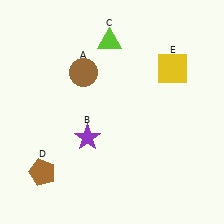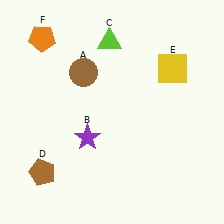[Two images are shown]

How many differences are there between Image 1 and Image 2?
There is 1 difference between the two images.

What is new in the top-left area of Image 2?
An orange pentagon (F) was added in the top-left area of Image 2.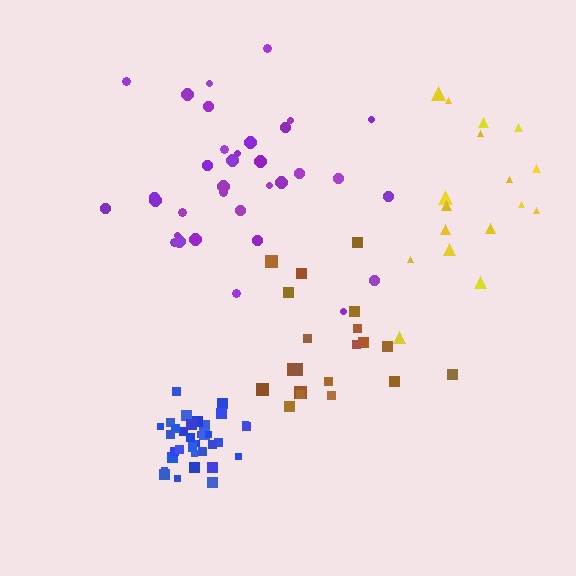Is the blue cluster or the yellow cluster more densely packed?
Blue.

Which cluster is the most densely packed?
Blue.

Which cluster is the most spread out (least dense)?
Yellow.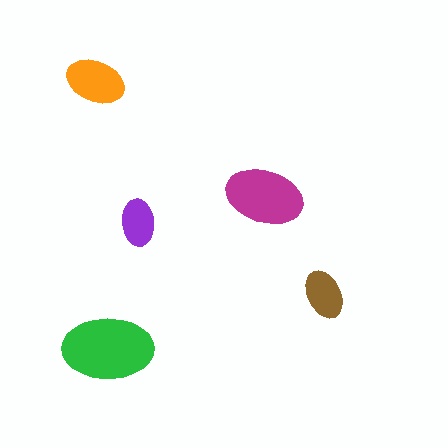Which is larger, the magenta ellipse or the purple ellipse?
The magenta one.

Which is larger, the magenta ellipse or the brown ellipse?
The magenta one.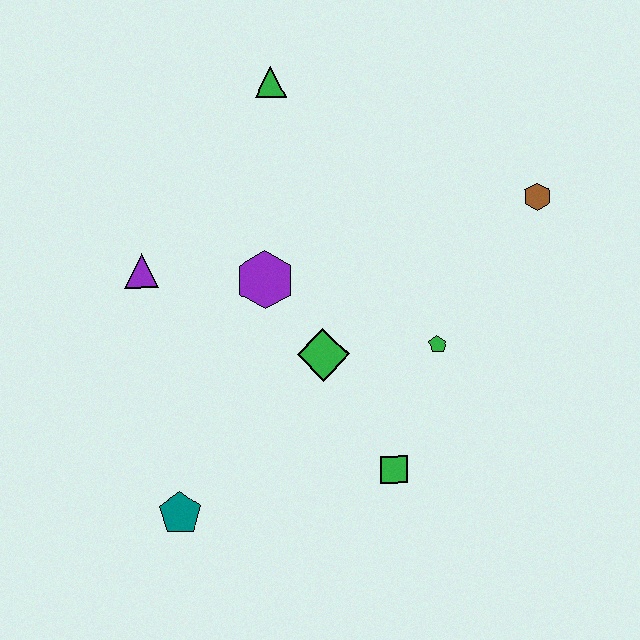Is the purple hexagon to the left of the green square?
Yes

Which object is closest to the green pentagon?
The green diamond is closest to the green pentagon.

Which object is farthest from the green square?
The green triangle is farthest from the green square.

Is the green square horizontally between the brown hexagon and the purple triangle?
Yes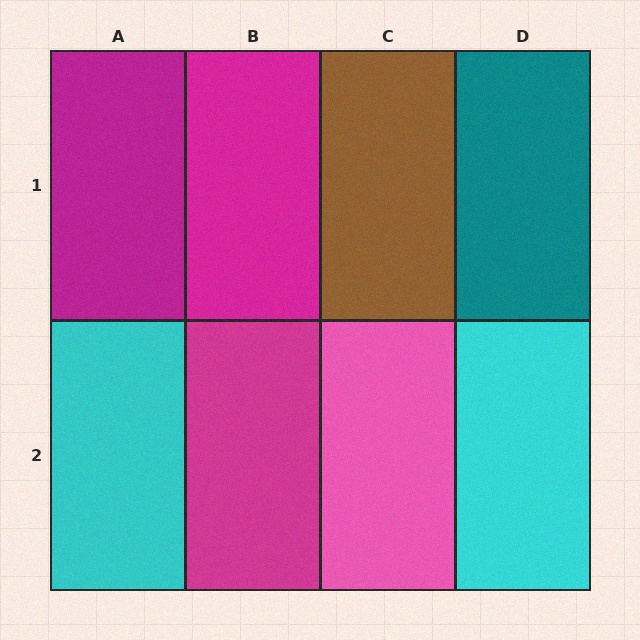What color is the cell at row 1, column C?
Brown.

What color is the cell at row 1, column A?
Magenta.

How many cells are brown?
1 cell is brown.